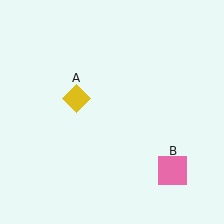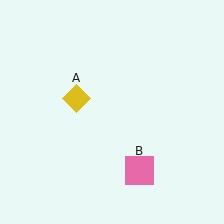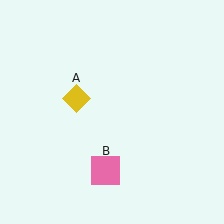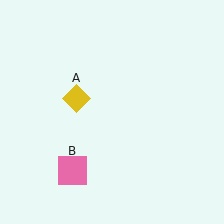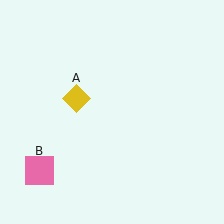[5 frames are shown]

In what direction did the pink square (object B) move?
The pink square (object B) moved left.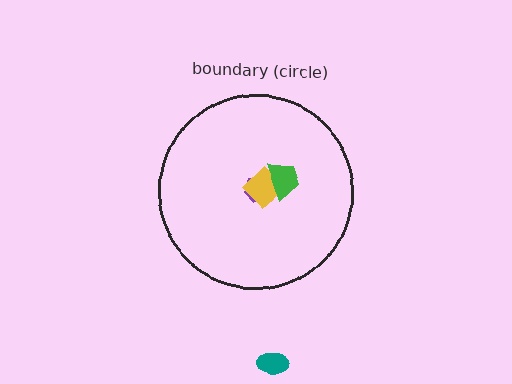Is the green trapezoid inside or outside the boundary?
Inside.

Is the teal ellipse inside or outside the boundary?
Outside.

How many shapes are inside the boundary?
3 inside, 1 outside.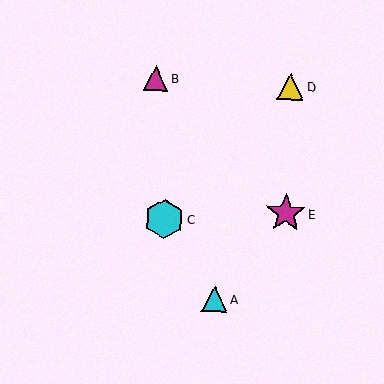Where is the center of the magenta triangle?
The center of the magenta triangle is at (156, 78).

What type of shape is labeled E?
Shape E is a magenta star.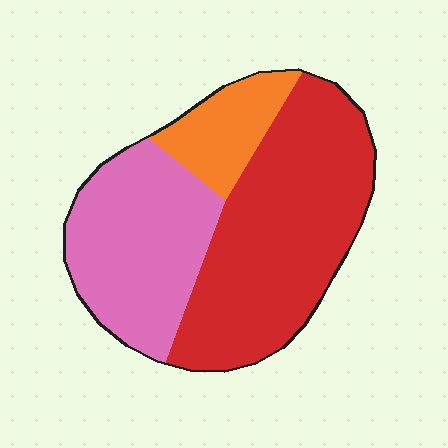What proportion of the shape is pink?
Pink covers roughly 35% of the shape.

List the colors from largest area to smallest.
From largest to smallest: red, pink, orange.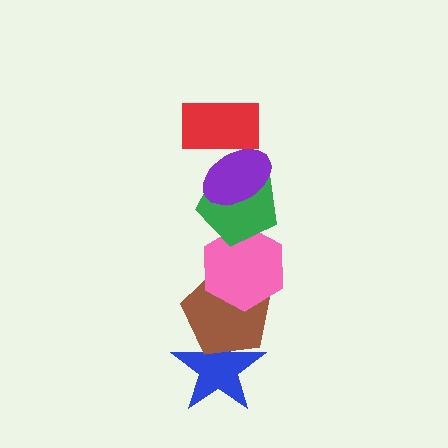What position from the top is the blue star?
The blue star is 6th from the top.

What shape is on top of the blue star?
The brown pentagon is on top of the blue star.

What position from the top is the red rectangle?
The red rectangle is 1st from the top.